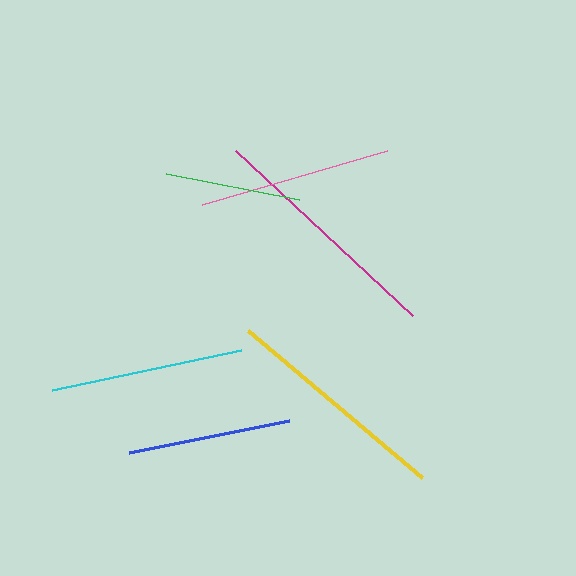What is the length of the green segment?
The green segment is approximately 135 pixels long.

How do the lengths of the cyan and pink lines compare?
The cyan and pink lines are approximately the same length.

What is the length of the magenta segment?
The magenta segment is approximately 241 pixels long.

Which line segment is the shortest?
The green line is the shortest at approximately 135 pixels.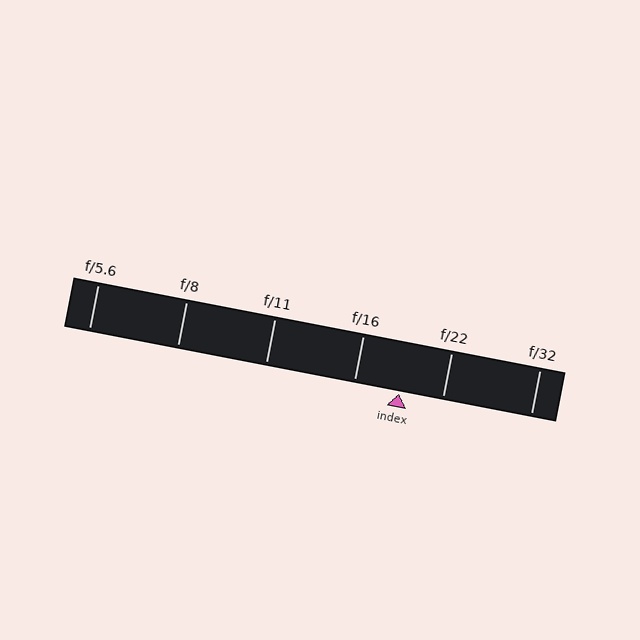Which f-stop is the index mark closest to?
The index mark is closest to f/22.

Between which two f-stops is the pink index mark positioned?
The index mark is between f/16 and f/22.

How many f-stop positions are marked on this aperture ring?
There are 6 f-stop positions marked.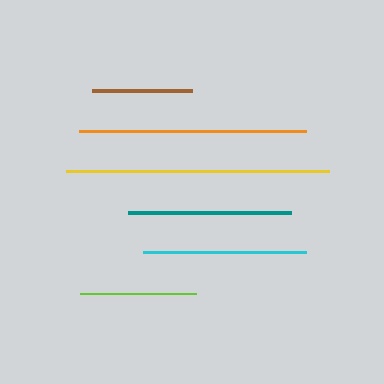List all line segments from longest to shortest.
From longest to shortest: yellow, orange, cyan, teal, lime, brown.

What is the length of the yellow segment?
The yellow segment is approximately 263 pixels long.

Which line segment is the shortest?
The brown line is the shortest at approximately 100 pixels.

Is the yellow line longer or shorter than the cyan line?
The yellow line is longer than the cyan line.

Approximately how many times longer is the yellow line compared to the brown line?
The yellow line is approximately 2.6 times the length of the brown line.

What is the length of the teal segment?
The teal segment is approximately 162 pixels long.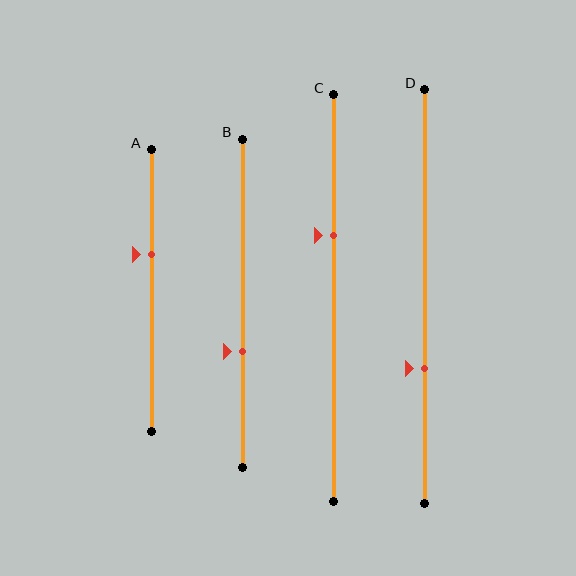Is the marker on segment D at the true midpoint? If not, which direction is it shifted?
No, the marker on segment D is shifted downward by about 17% of the segment length.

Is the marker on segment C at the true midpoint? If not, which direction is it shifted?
No, the marker on segment C is shifted upward by about 15% of the segment length.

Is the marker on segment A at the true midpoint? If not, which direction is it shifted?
No, the marker on segment A is shifted upward by about 13% of the segment length.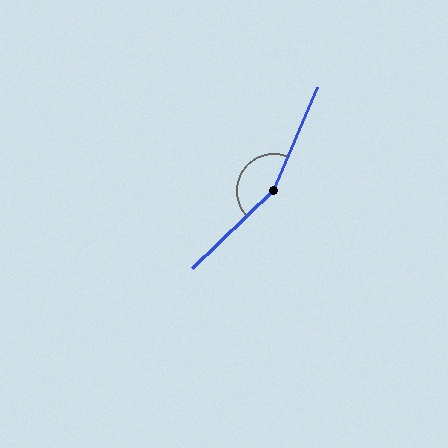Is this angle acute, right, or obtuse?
It is obtuse.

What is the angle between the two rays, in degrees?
Approximately 156 degrees.